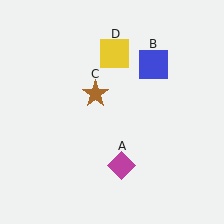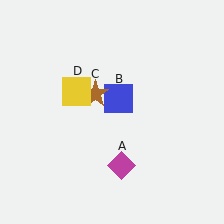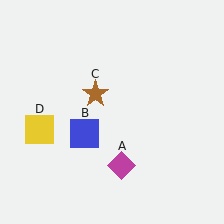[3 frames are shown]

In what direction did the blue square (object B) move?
The blue square (object B) moved down and to the left.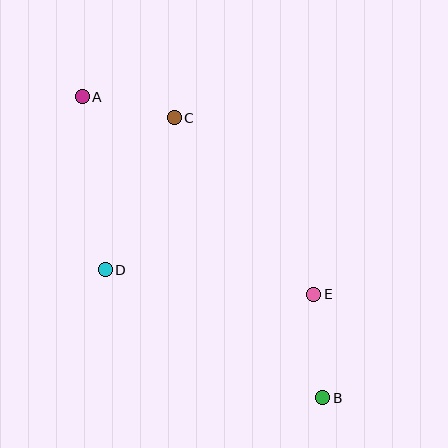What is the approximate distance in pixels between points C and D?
The distance between C and D is approximately 167 pixels.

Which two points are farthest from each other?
Points A and B are farthest from each other.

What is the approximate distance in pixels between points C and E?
The distance between C and E is approximately 225 pixels.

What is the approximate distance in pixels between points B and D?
The distance between B and D is approximately 252 pixels.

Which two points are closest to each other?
Points A and C are closest to each other.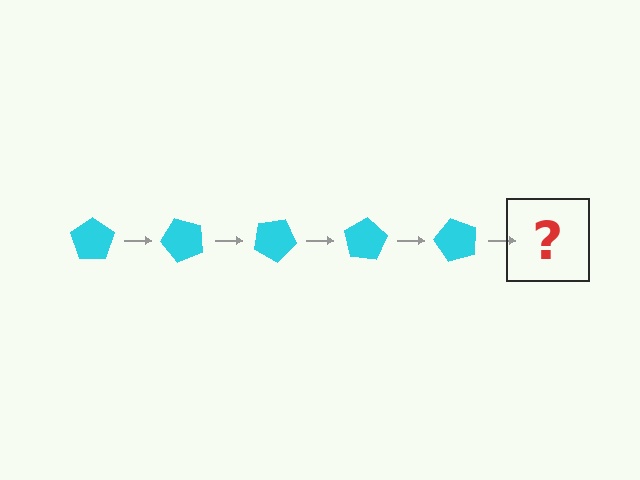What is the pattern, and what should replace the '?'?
The pattern is that the pentagon rotates 50 degrees each step. The '?' should be a cyan pentagon rotated 250 degrees.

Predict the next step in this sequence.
The next step is a cyan pentagon rotated 250 degrees.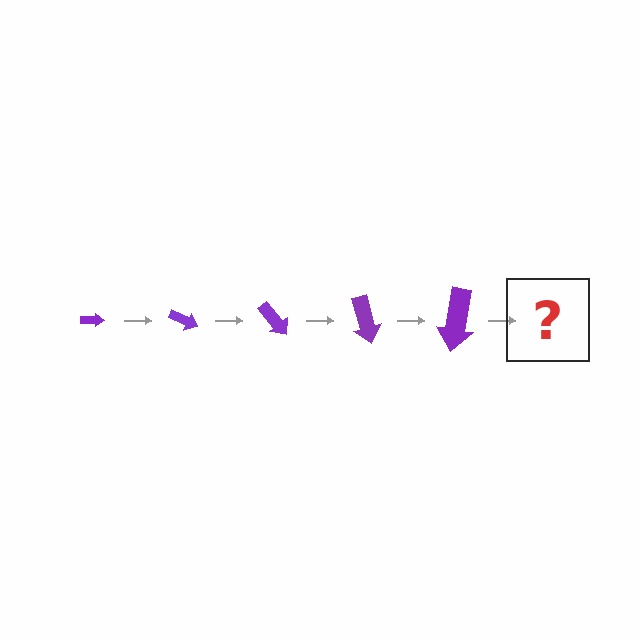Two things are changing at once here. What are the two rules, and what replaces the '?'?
The two rules are that the arrow grows larger each step and it rotates 25 degrees each step. The '?' should be an arrow, larger than the previous one and rotated 125 degrees from the start.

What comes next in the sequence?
The next element should be an arrow, larger than the previous one and rotated 125 degrees from the start.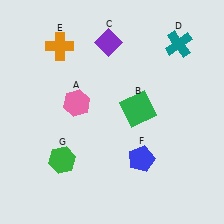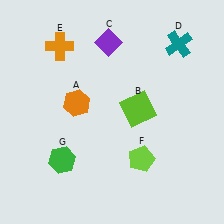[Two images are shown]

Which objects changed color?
A changed from pink to orange. B changed from green to lime. F changed from blue to lime.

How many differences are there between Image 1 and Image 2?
There are 3 differences between the two images.